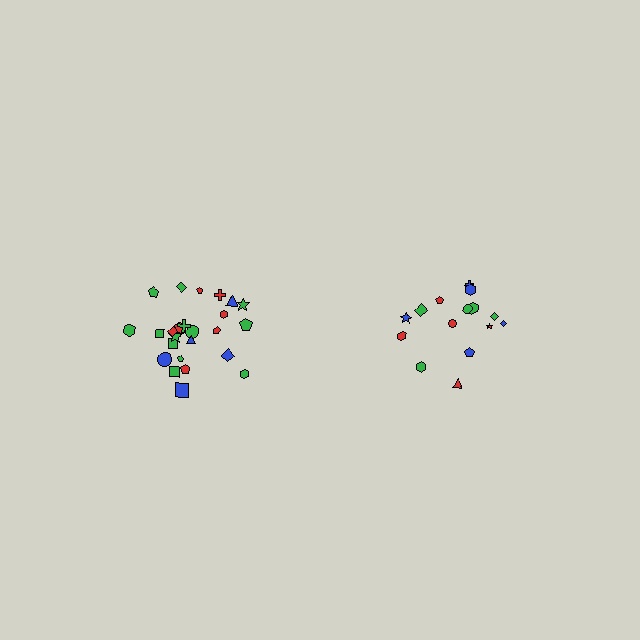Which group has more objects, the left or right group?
The left group.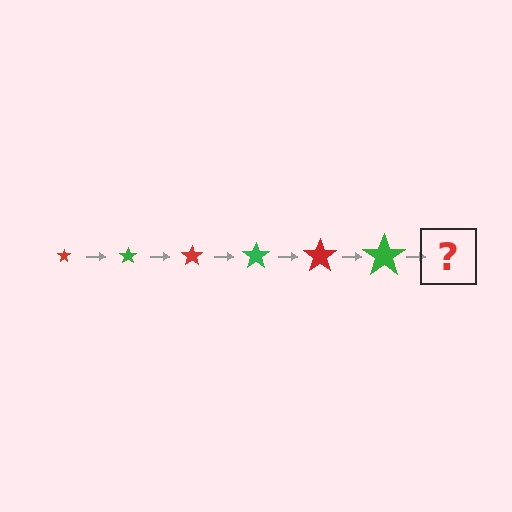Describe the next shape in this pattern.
It should be a red star, larger than the previous one.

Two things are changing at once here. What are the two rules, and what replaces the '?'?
The two rules are that the star grows larger each step and the color cycles through red and green. The '?' should be a red star, larger than the previous one.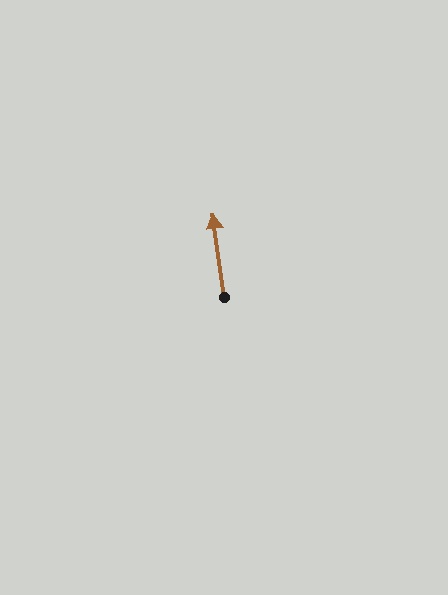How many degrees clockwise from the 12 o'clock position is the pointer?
Approximately 353 degrees.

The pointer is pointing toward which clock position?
Roughly 12 o'clock.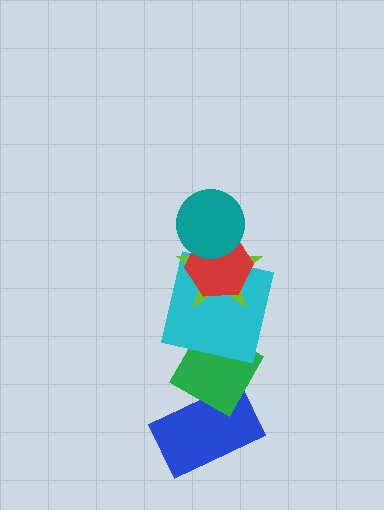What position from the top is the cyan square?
The cyan square is 4th from the top.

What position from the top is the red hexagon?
The red hexagon is 2nd from the top.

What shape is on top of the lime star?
The red hexagon is on top of the lime star.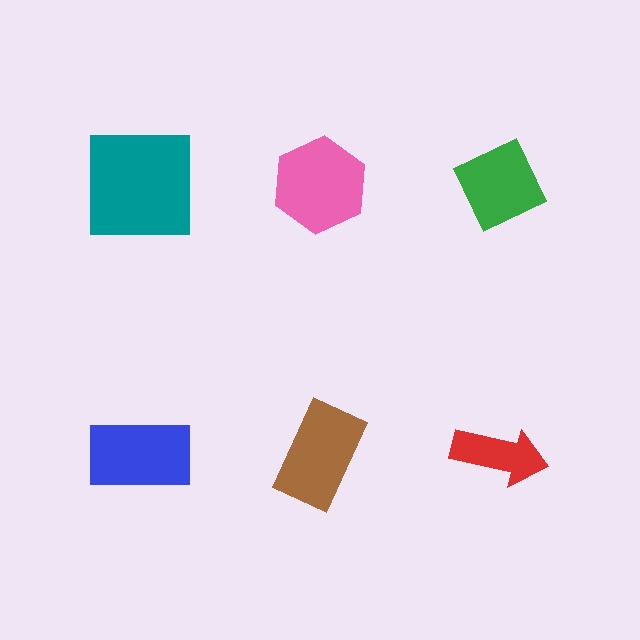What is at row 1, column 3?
A green diamond.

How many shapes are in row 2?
3 shapes.